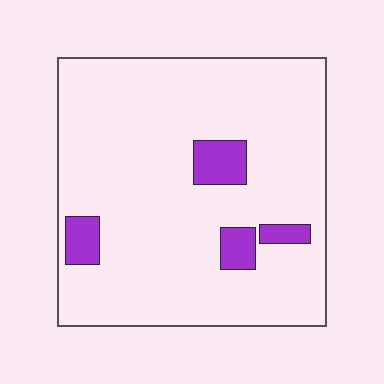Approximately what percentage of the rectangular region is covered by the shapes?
Approximately 10%.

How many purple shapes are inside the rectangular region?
4.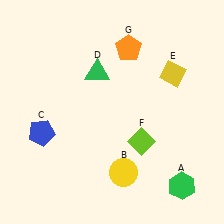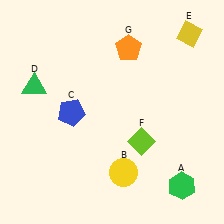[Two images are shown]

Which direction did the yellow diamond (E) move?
The yellow diamond (E) moved up.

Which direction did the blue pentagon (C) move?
The blue pentagon (C) moved right.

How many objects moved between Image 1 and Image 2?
3 objects moved between the two images.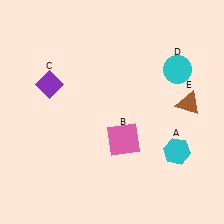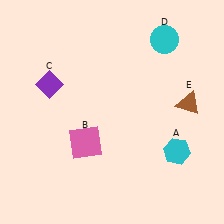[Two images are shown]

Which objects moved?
The objects that moved are: the pink square (B), the cyan circle (D).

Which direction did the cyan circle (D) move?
The cyan circle (D) moved up.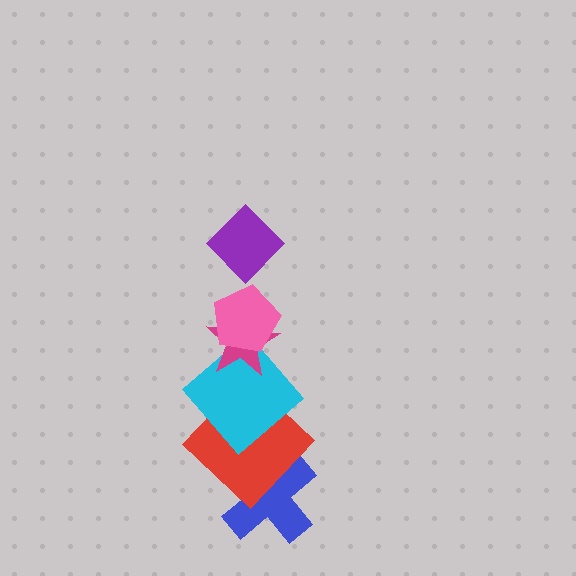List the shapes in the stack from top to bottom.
From top to bottom: the purple diamond, the pink pentagon, the magenta star, the cyan diamond, the red diamond, the blue cross.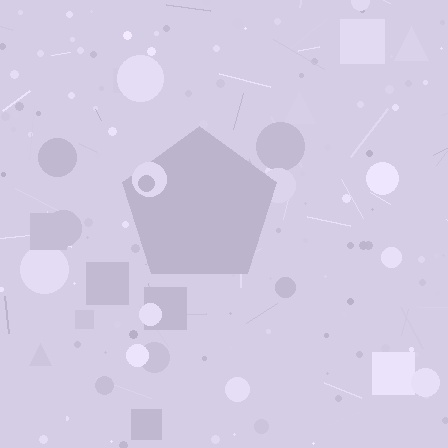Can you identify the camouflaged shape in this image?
The camouflaged shape is a pentagon.